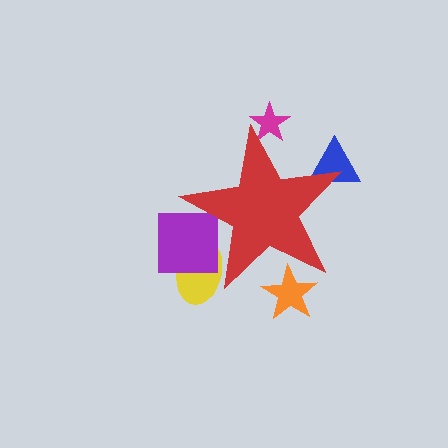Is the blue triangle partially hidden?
Yes, the blue triangle is partially hidden behind the red star.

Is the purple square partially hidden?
Yes, the purple square is partially hidden behind the red star.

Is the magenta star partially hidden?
Yes, the magenta star is partially hidden behind the red star.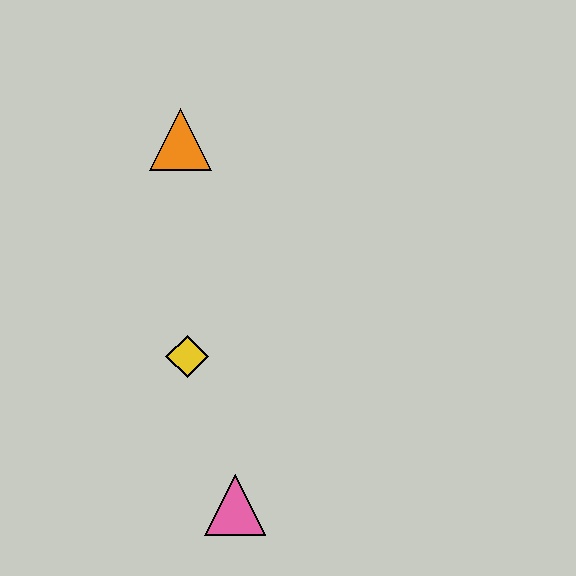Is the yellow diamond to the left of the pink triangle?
Yes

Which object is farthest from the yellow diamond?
The orange triangle is farthest from the yellow diamond.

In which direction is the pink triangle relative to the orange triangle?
The pink triangle is below the orange triangle.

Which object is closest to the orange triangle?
The yellow diamond is closest to the orange triangle.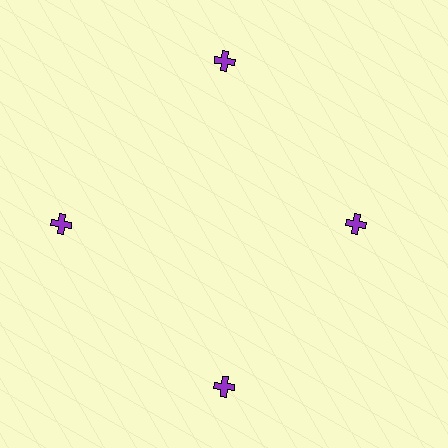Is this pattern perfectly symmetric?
No. The 4 purple crosses are arranged in a ring, but one element near the 3 o'clock position is pulled inward toward the center, breaking the 4-fold rotational symmetry.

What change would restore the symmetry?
The symmetry would be restored by moving it outward, back onto the ring so that all 4 crosses sit at equal angles and equal distance from the center.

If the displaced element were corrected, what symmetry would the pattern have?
It would have 4-fold rotational symmetry — the pattern would map onto itself every 90 degrees.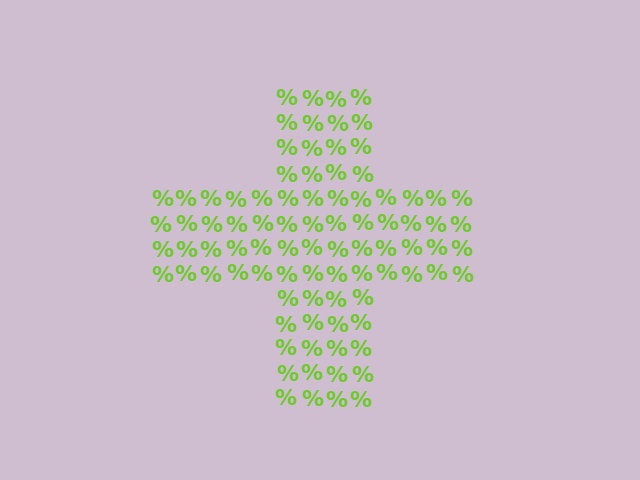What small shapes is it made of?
It is made of small percent signs.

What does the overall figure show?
The overall figure shows a cross.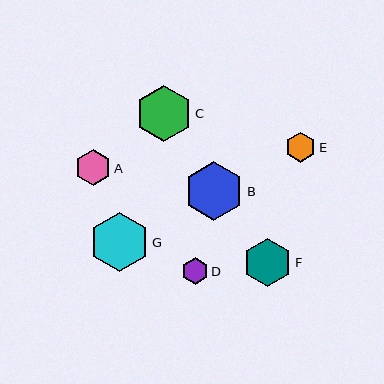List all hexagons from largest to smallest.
From largest to smallest: G, B, C, F, A, E, D.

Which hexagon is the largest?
Hexagon G is the largest with a size of approximately 59 pixels.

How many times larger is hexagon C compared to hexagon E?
Hexagon C is approximately 1.9 times the size of hexagon E.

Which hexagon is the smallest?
Hexagon D is the smallest with a size of approximately 26 pixels.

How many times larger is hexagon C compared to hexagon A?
Hexagon C is approximately 1.6 times the size of hexagon A.